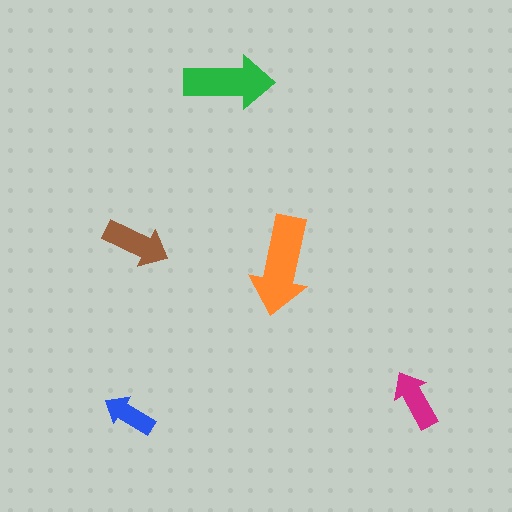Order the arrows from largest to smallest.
the orange one, the green one, the brown one, the magenta one, the blue one.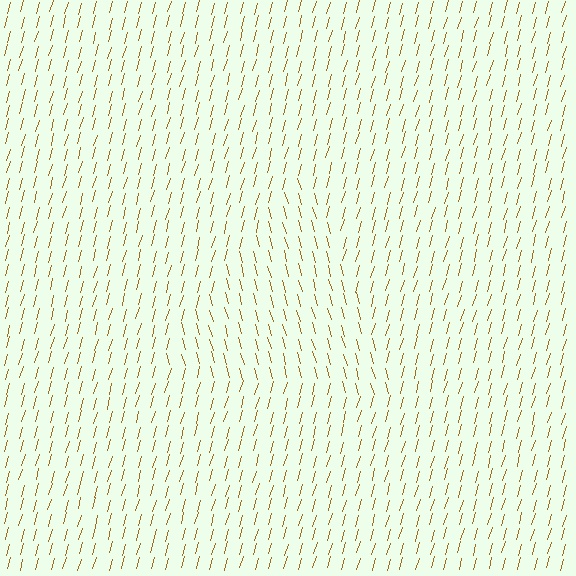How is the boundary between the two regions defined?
The boundary is defined purely by a change in line orientation (approximately 31 degrees difference). All lines are the same color and thickness.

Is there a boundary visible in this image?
Yes, there is a texture boundary formed by a change in line orientation.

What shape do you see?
I see a triangle.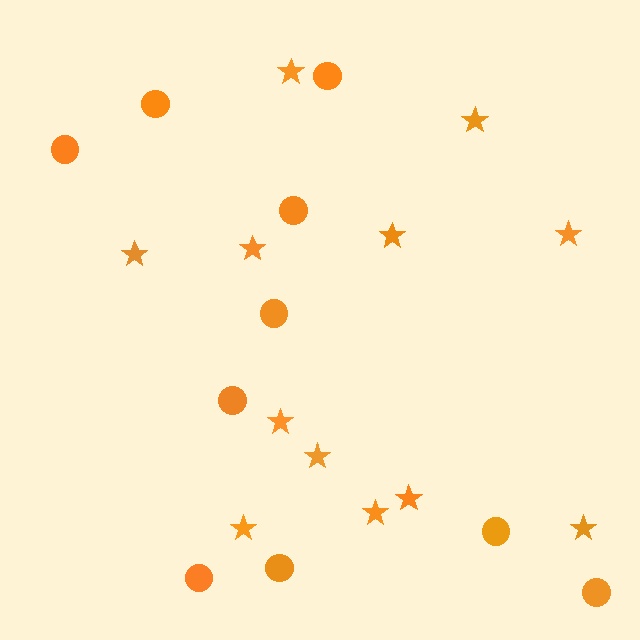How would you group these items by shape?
There are 2 groups: one group of circles (10) and one group of stars (12).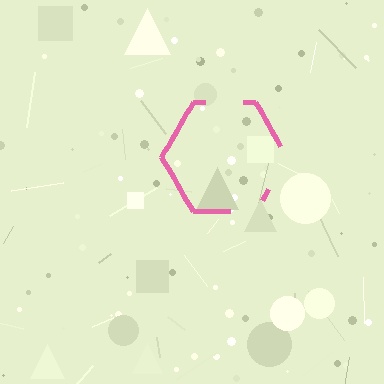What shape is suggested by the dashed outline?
The dashed outline suggests a hexagon.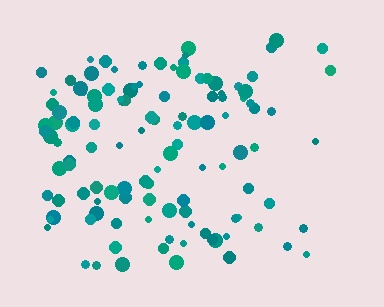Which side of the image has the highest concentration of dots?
The left.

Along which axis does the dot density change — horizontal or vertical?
Horizontal.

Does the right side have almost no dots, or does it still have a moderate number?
Still a moderate number, just noticeably fewer than the left.